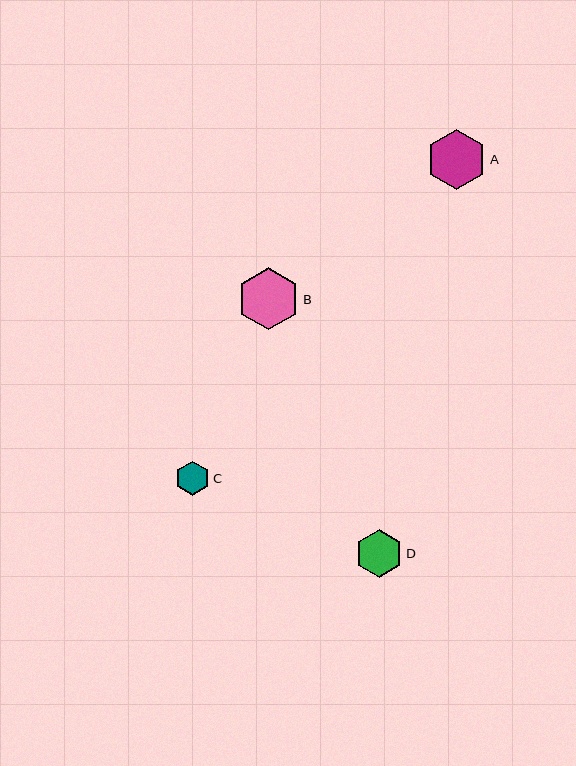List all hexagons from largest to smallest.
From largest to smallest: B, A, D, C.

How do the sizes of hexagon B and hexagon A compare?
Hexagon B and hexagon A are approximately the same size.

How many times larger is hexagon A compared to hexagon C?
Hexagon A is approximately 1.8 times the size of hexagon C.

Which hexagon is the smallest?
Hexagon C is the smallest with a size of approximately 34 pixels.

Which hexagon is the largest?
Hexagon B is the largest with a size of approximately 62 pixels.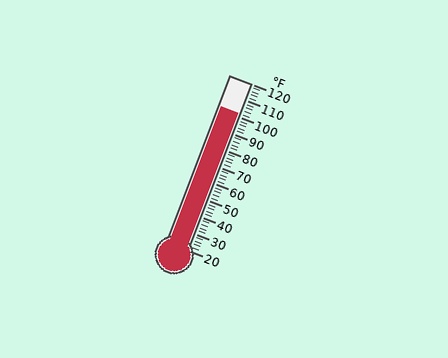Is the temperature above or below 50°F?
The temperature is above 50°F.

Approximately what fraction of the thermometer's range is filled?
The thermometer is filled to approximately 80% of its range.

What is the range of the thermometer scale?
The thermometer scale ranges from 20°F to 120°F.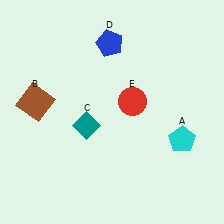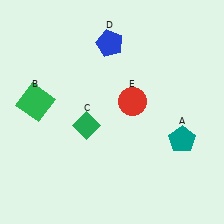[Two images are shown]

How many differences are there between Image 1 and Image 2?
There are 3 differences between the two images.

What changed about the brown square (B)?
In Image 1, B is brown. In Image 2, it changed to green.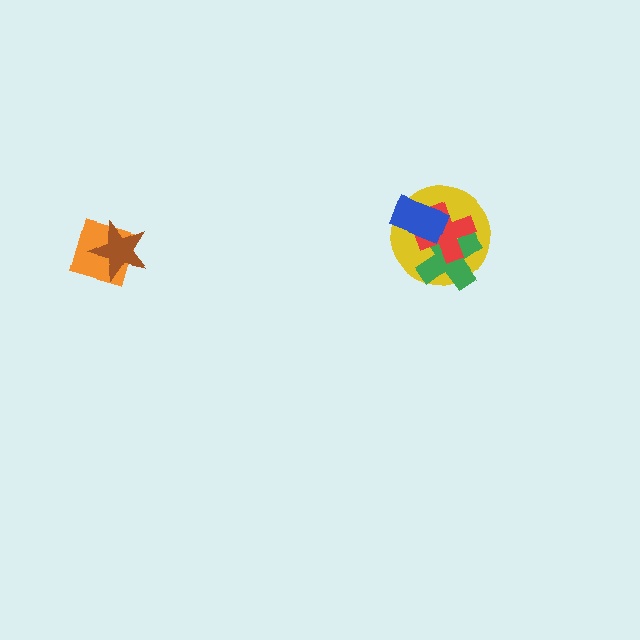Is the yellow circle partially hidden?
Yes, it is partially covered by another shape.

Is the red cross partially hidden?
Yes, it is partially covered by another shape.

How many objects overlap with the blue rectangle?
3 objects overlap with the blue rectangle.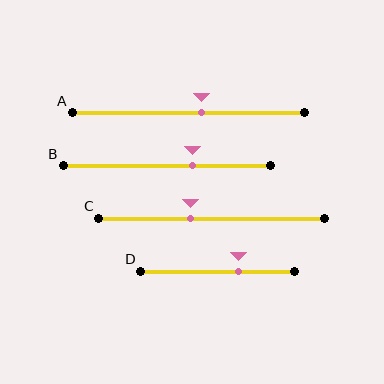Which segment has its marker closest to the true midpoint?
Segment A has its marker closest to the true midpoint.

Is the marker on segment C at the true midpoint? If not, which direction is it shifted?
No, the marker on segment C is shifted to the left by about 9% of the segment length.